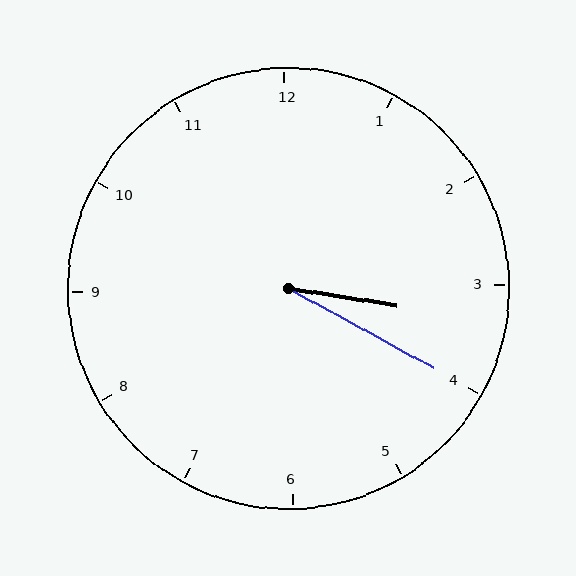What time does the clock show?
3:20.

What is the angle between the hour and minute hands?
Approximately 20 degrees.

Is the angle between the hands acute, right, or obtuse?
It is acute.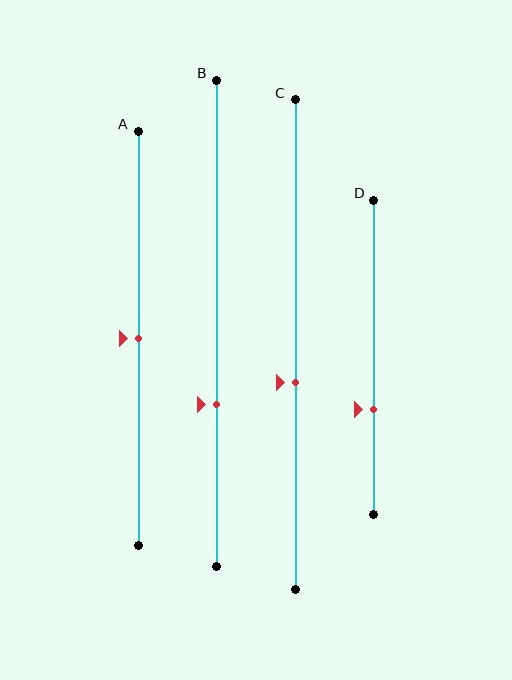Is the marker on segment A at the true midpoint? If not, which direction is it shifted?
Yes, the marker on segment A is at the true midpoint.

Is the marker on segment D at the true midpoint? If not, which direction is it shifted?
No, the marker on segment D is shifted downward by about 17% of the segment length.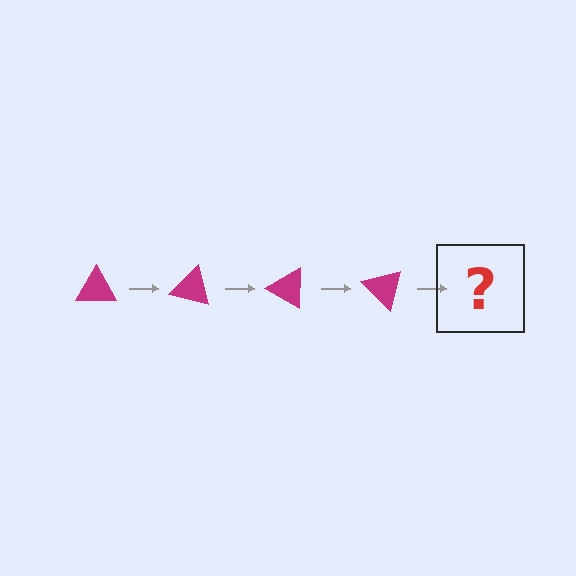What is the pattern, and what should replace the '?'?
The pattern is that the triangle rotates 15 degrees each step. The '?' should be a magenta triangle rotated 60 degrees.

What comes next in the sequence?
The next element should be a magenta triangle rotated 60 degrees.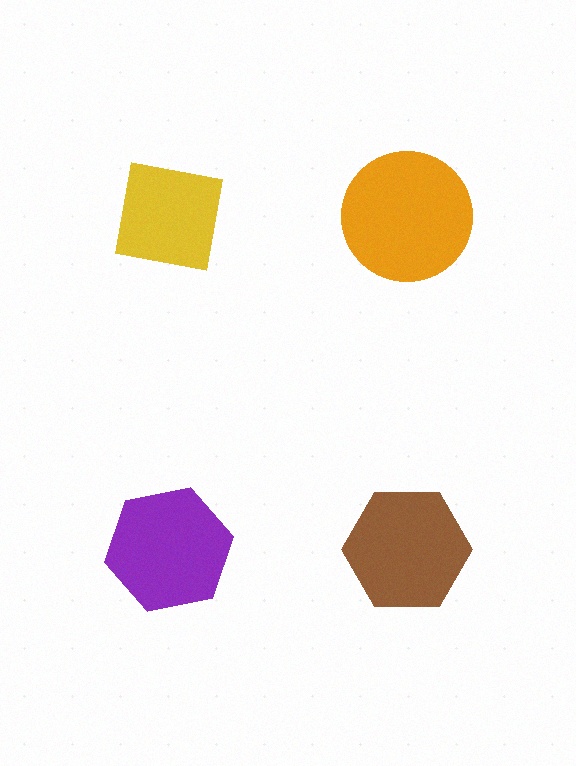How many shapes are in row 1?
2 shapes.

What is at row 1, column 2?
An orange circle.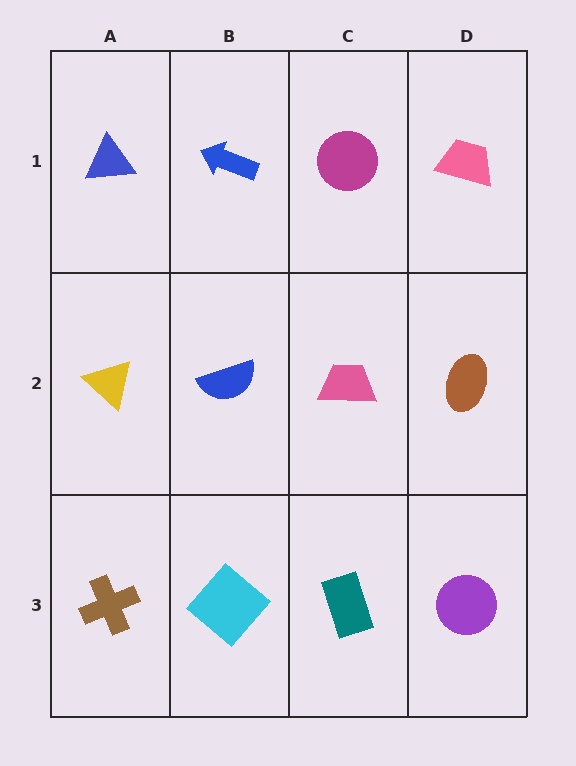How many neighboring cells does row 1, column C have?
3.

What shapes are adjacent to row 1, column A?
A yellow triangle (row 2, column A), a blue arrow (row 1, column B).